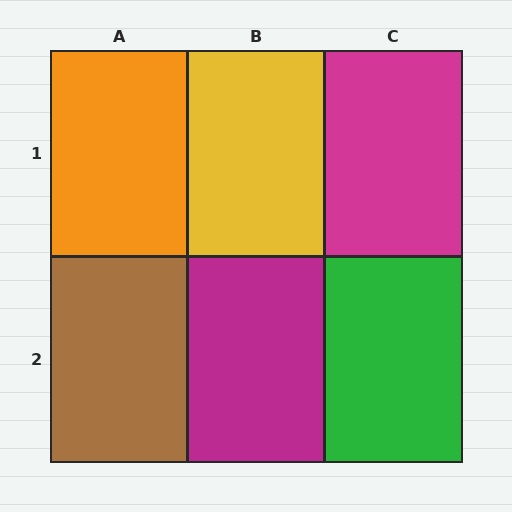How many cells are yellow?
1 cell is yellow.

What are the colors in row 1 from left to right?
Orange, yellow, magenta.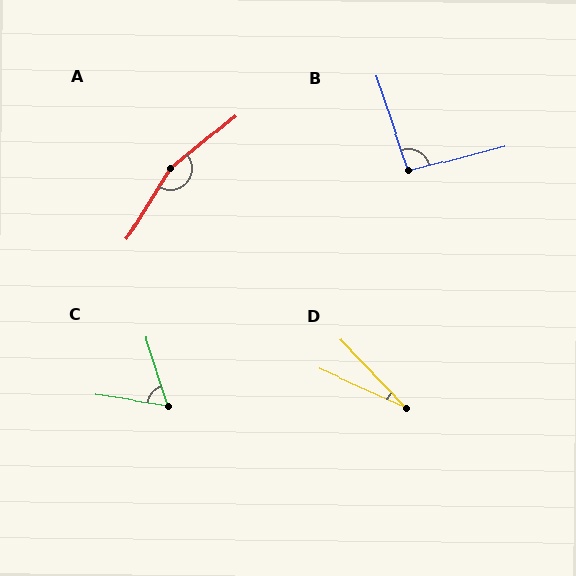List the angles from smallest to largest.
D (22°), C (64°), B (94°), A (160°).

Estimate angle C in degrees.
Approximately 64 degrees.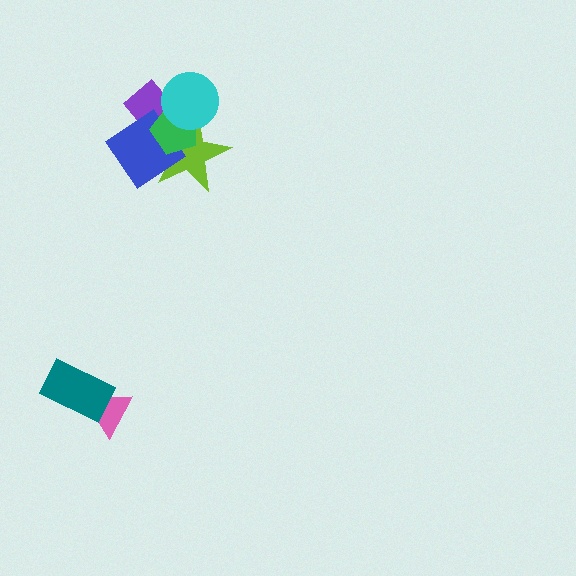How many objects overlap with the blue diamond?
3 objects overlap with the blue diamond.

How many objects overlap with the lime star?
4 objects overlap with the lime star.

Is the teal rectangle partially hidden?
No, no other shape covers it.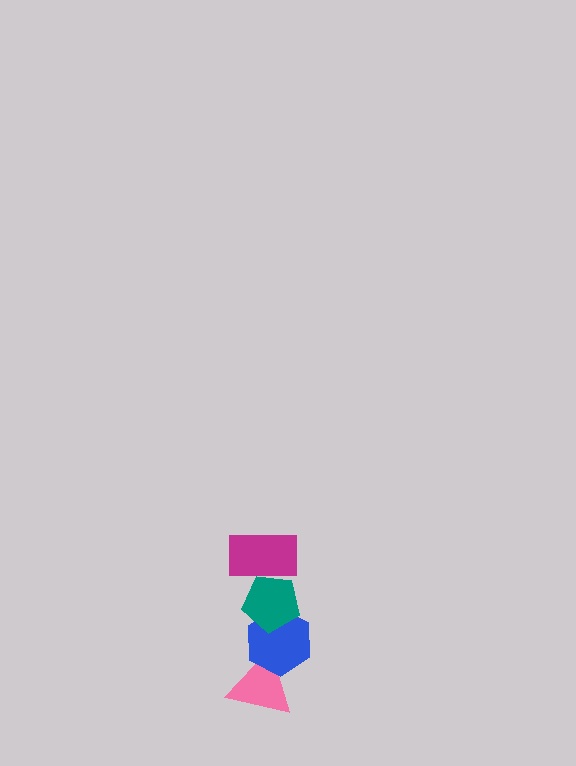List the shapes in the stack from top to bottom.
From top to bottom: the magenta rectangle, the teal pentagon, the blue hexagon, the pink triangle.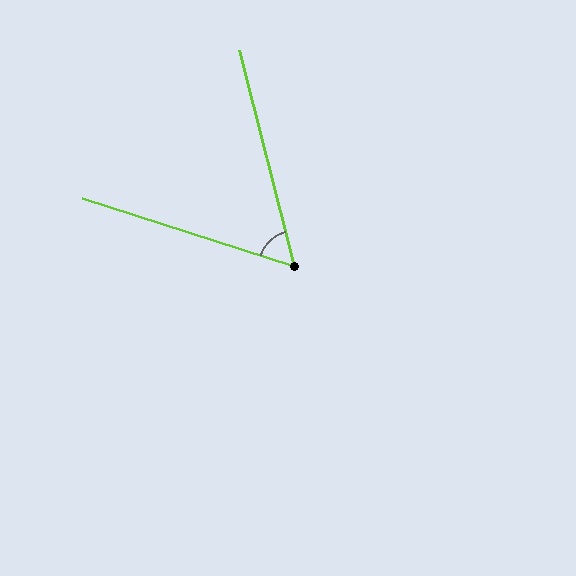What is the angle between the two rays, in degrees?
Approximately 58 degrees.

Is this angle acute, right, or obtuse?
It is acute.